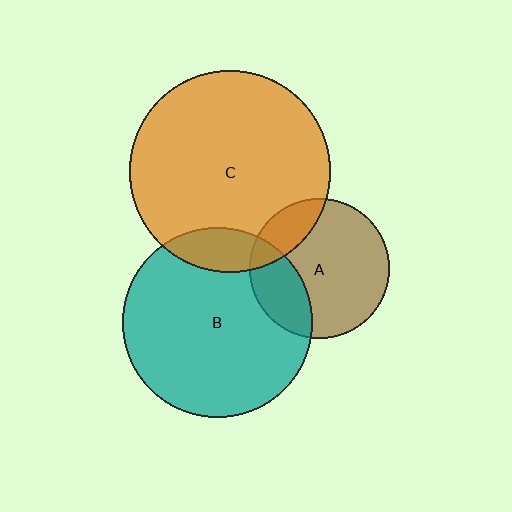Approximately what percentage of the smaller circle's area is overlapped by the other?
Approximately 15%.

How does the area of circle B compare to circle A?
Approximately 1.8 times.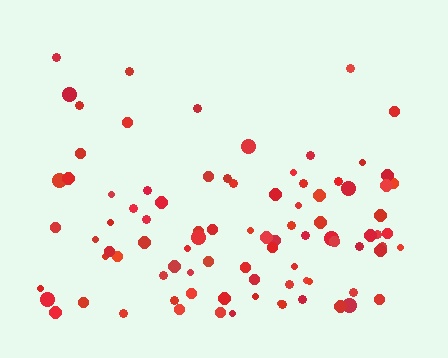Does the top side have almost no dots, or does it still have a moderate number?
Still a moderate number, just noticeably fewer than the bottom.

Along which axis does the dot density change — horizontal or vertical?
Vertical.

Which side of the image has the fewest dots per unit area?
The top.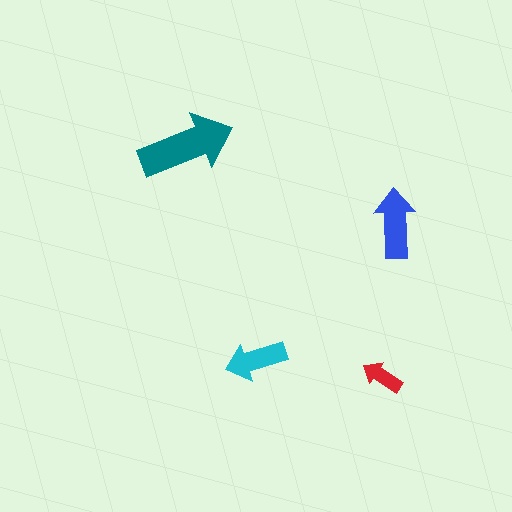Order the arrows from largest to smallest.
the teal one, the blue one, the cyan one, the red one.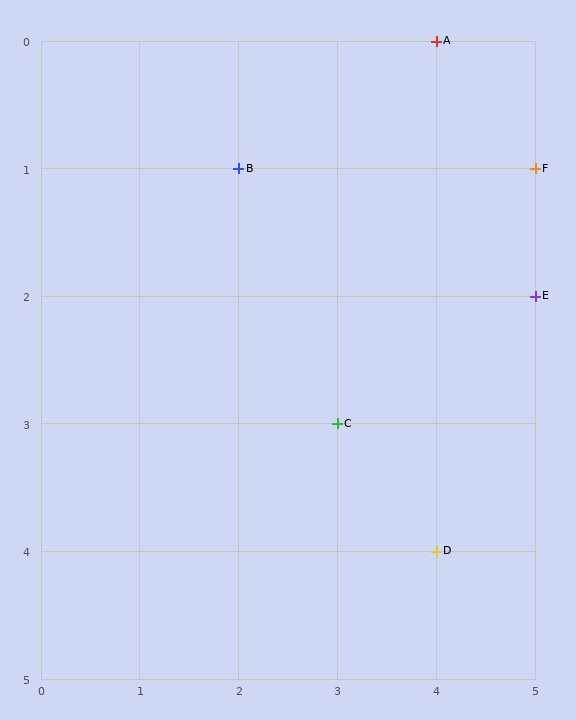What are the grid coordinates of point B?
Point B is at grid coordinates (2, 1).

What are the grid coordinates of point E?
Point E is at grid coordinates (5, 2).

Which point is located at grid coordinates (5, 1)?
Point F is at (5, 1).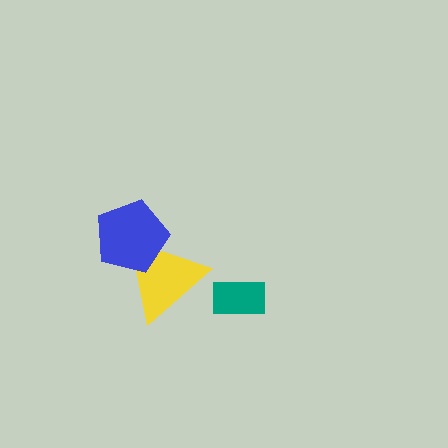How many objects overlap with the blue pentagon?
1 object overlaps with the blue pentagon.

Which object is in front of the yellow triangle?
The blue pentagon is in front of the yellow triangle.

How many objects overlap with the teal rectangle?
0 objects overlap with the teal rectangle.